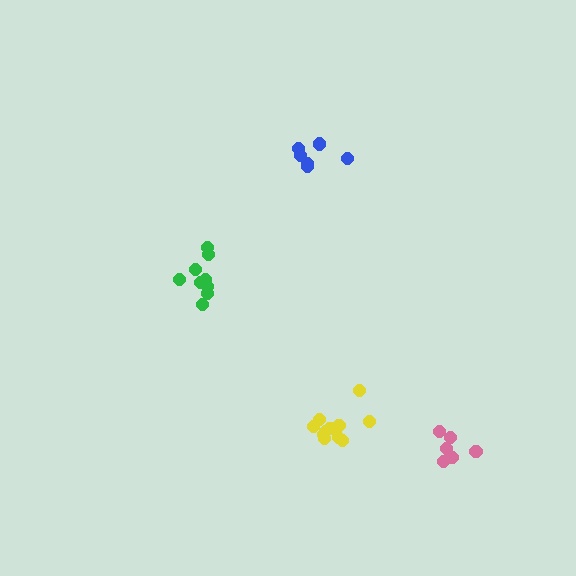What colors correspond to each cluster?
The clusters are colored: yellow, pink, blue, green.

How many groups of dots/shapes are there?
There are 4 groups.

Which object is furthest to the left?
The green cluster is leftmost.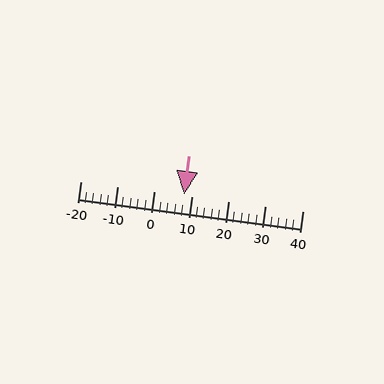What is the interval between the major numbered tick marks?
The major tick marks are spaced 10 units apart.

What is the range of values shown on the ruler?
The ruler shows values from -20 to 40.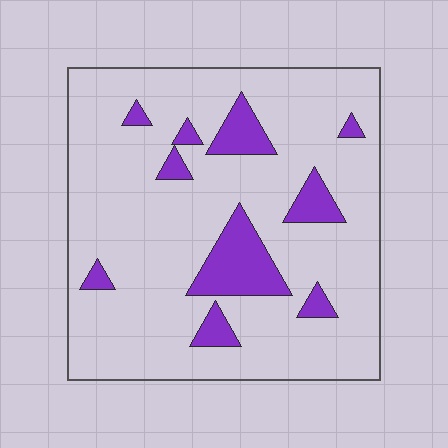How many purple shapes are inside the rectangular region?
10.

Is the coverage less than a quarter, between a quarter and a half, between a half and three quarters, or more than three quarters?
Less than a quarter.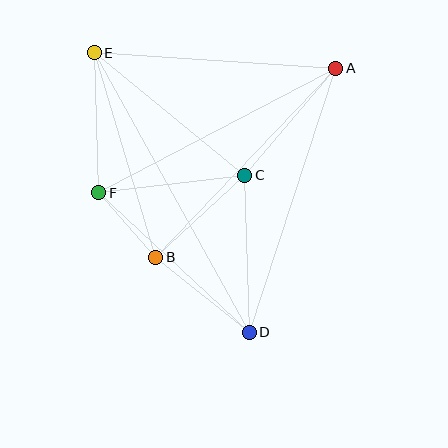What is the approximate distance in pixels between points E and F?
The distance between E and F is approximately 140 pixels.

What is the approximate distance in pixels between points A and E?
The distance between A and E is approximately 242 pixels.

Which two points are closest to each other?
Points B and F are closest to each other.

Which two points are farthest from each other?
Points D and E are farthest from each other.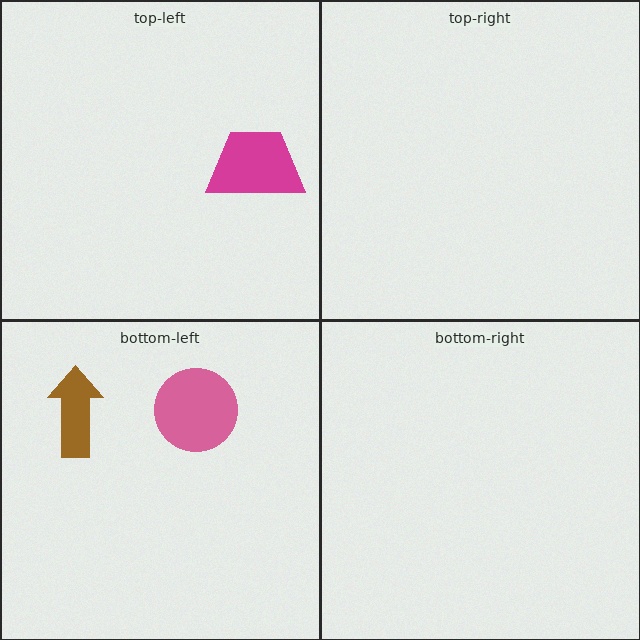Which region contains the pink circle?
The bottom-left region.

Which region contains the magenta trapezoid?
The top-left region.